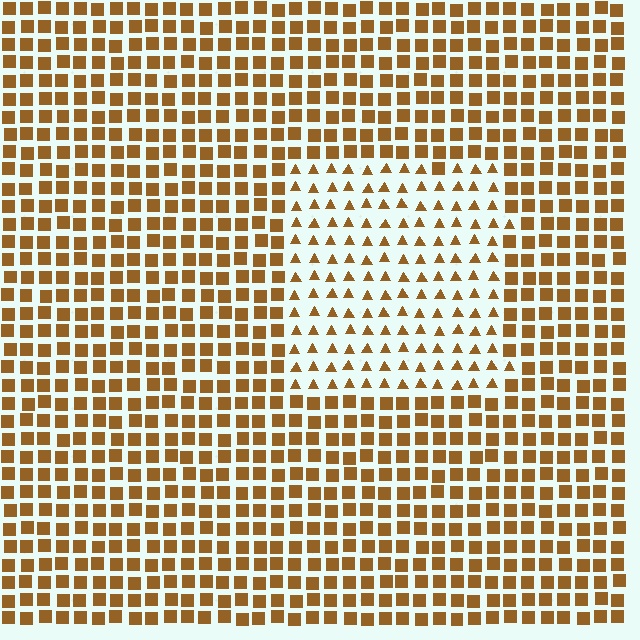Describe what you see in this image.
The image is filled with small brown elements arranged in a uniform grid. A rectangle-shaped region contains triangles, while the surrounding area contains squares. The boundary is defined purely by the change in element shape.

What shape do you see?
I see a rectangle.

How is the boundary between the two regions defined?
The boundary is defined by a change in element shape: triangles inside vs. squares outside. All elements share the same color and spacing.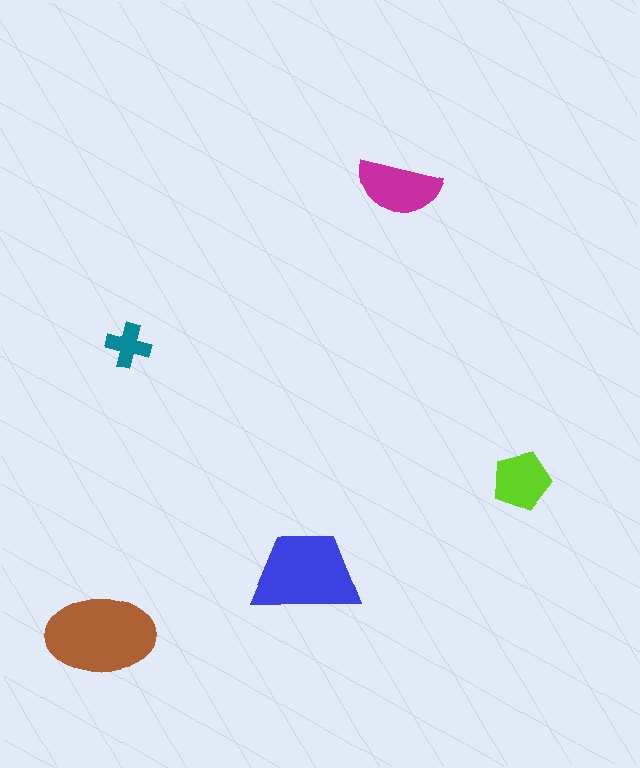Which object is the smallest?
The teal cross.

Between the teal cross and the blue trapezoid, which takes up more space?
The blue trapezoid.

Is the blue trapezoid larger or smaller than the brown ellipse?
Smaller.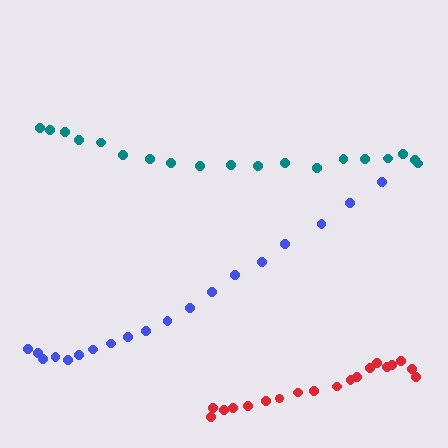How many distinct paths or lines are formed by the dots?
There are 3 distinct paths.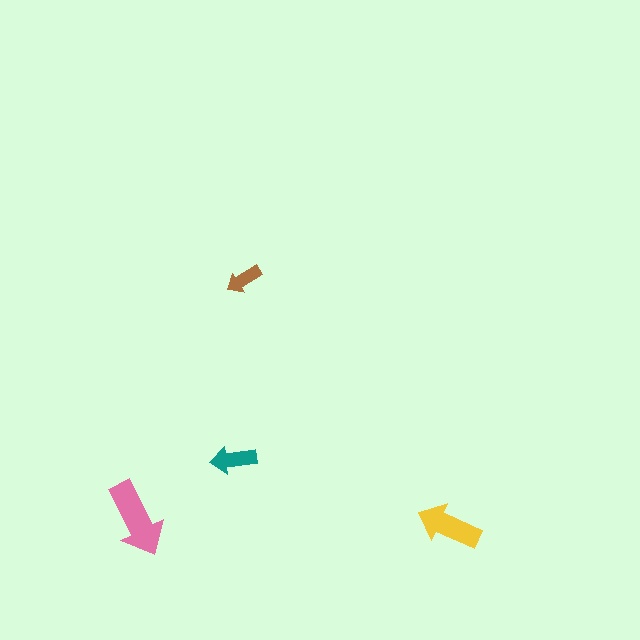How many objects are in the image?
There are 4 objects in the image.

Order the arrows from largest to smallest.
the pink one, the yellow one, the teal one, the brown one.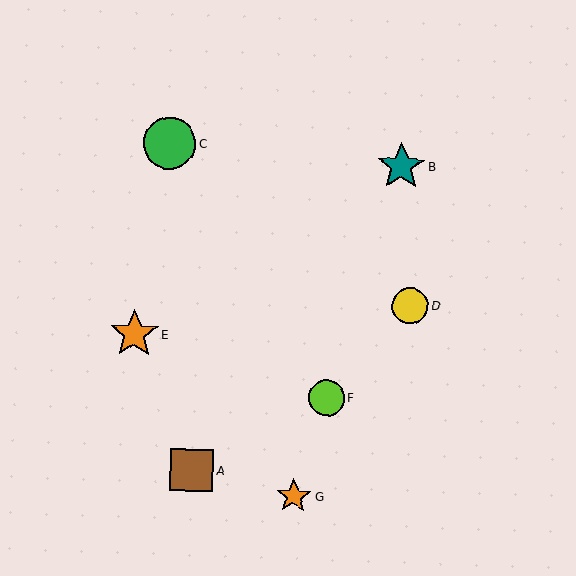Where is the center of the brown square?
The center of the brown square is at (192, 470).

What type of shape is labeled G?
Shape G is an orange star.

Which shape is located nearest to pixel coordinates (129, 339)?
The orange star (labeled E) at (134, 334) is nearest to that location.